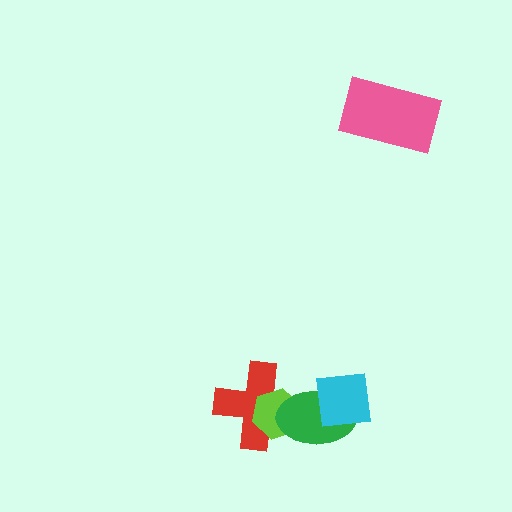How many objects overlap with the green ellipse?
3 objects overlap with the green ellipse.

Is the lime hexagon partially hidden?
Yes, it is partially covered by another shape.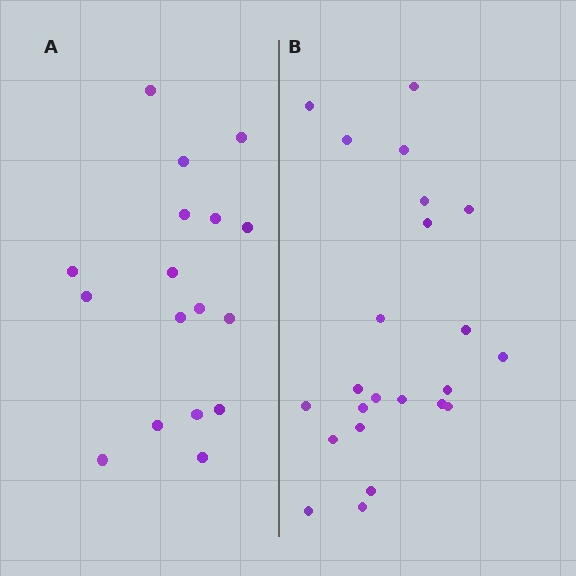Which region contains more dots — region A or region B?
Region B (the right region) has more dots.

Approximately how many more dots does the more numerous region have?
Region B has about 6 more dots than region A.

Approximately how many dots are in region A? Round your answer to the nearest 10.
About 20 dots. (The exact count is 17, which rounds to 20.)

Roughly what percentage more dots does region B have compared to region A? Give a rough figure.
About 35% more.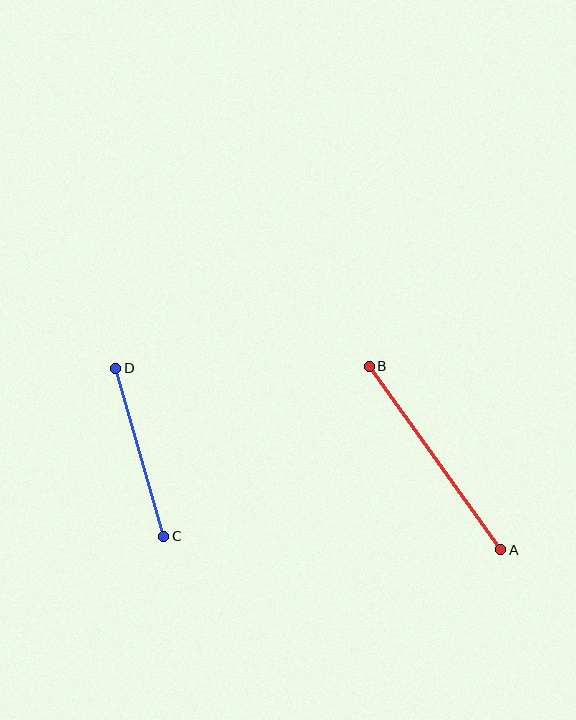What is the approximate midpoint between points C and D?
The midpoint is at approximately (140, 452) pixels.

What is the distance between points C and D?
The distance is approximately 175 pixels.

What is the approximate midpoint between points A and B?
The midpoint is at approximately (435, 458) pixels.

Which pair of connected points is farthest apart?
Points A and B are farthest apart.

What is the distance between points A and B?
The distance is approximately 226 pixels.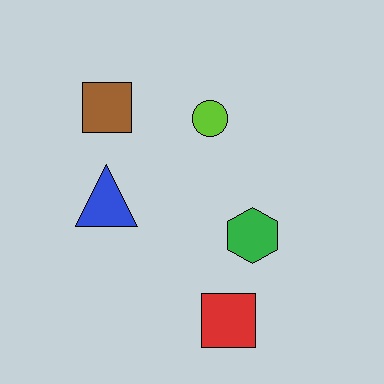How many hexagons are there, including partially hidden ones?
There is 1 hexagon.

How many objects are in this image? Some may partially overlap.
There are 5 objects.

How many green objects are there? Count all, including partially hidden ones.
There is 1 green object.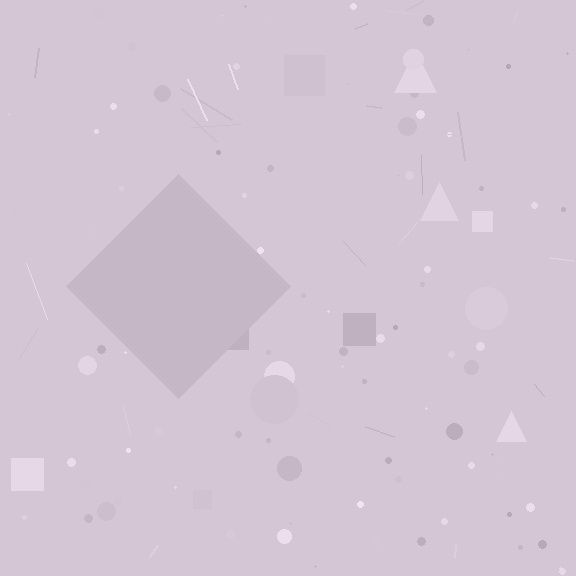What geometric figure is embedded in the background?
A diamond is embedded in the background.